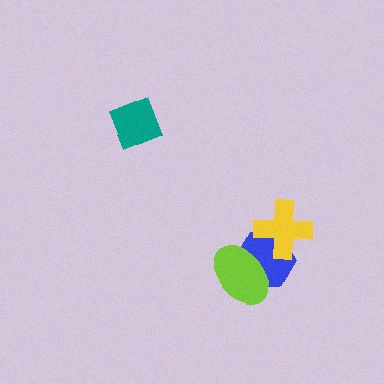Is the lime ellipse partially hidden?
No, no other shape covers it.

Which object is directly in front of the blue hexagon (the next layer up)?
The lime ellipse is directly in front of the blue hexagon.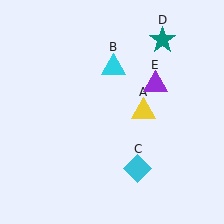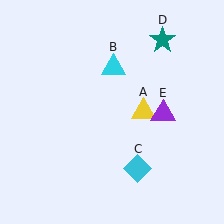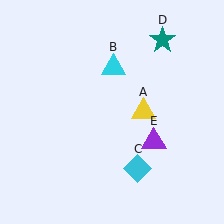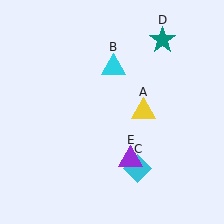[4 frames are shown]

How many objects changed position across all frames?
1 object changed position: purple triangle (object E).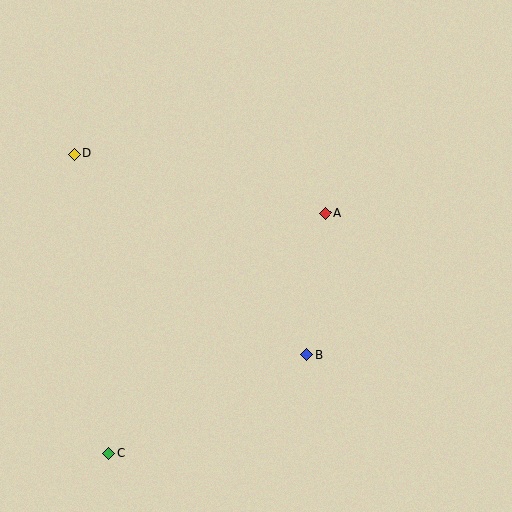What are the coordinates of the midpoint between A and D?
The midpoint between A and D is at (200, 184).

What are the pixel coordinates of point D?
Point D is at (74, 154).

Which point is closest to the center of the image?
Point A at (325, 213) is closest to the center.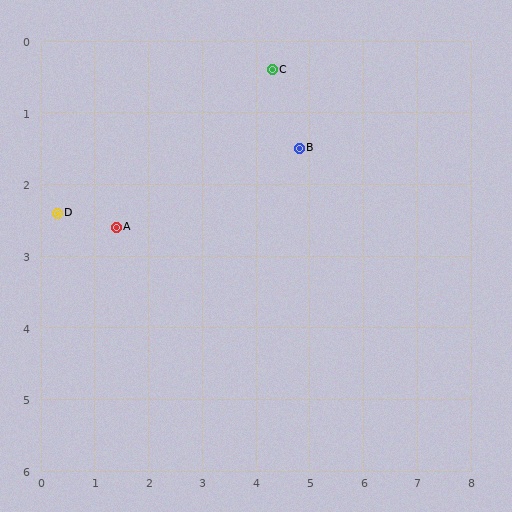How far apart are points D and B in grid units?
Points D and B are about 4.6 grid units apart.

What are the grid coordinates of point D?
Point D is at approximately (0.3, 2.4).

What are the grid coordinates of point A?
Point A is at approximately (1.4, 2.6).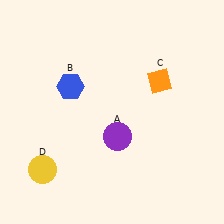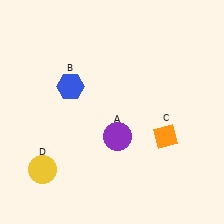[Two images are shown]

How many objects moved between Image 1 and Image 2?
1 object moved between the two images.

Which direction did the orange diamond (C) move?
The orange diamond (C) moved down.